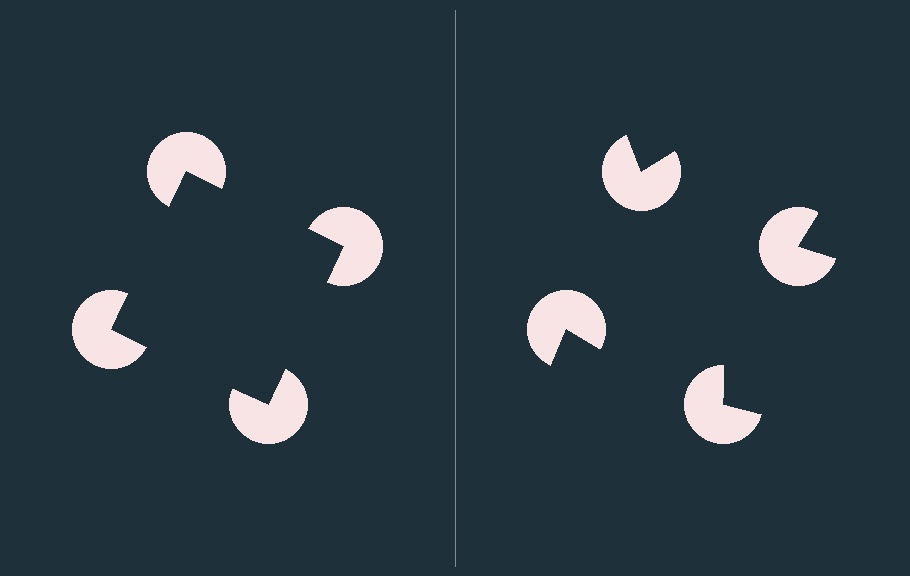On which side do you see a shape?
An illusory square appears on the left side. On the right side the wedge cuts are rotated, so no coherent shape forms.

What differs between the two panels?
The pac-man discs are positioned identically on both sides; only the wedge orientations differ. On the left they align to a square; on the right they are misaligned.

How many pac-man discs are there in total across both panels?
8 — 4 on each side.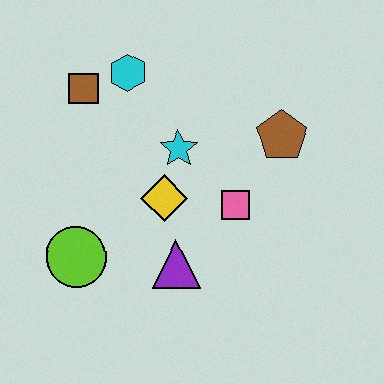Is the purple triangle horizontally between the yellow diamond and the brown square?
No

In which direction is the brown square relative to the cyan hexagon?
The brown square is to the left of the cyan hexagon.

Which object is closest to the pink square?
The yellow diamond is closest to the pink square.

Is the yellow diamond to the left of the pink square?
Yes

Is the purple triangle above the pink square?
No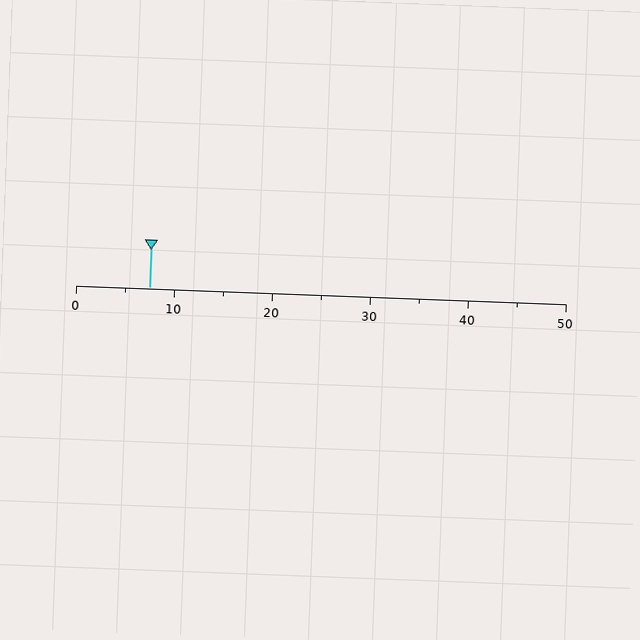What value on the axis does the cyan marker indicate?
The marker indicates approximately 7.5.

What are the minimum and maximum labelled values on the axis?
The axis runs from 0 to 50.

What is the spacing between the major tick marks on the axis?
The major ticks are spaced 10 apart.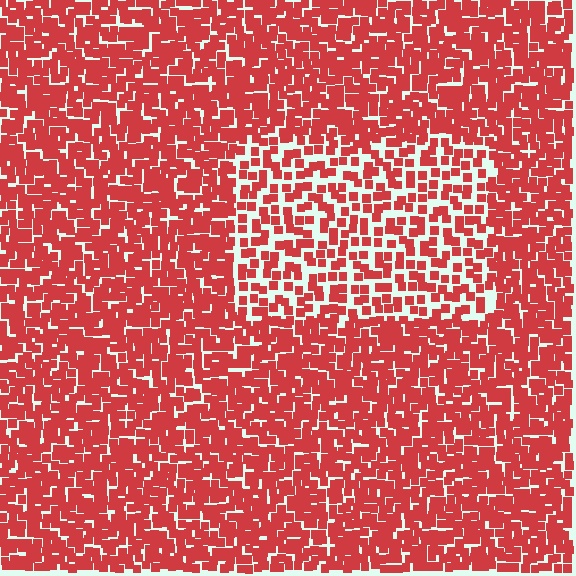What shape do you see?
I see a rectangle.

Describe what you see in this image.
The image contains small red elements arranged at two different densities. A rectangle-shaped region is visible where the elements are less densely packed than the surrounding area.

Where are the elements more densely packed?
The elements are more densely packed outside the rectangle boundary.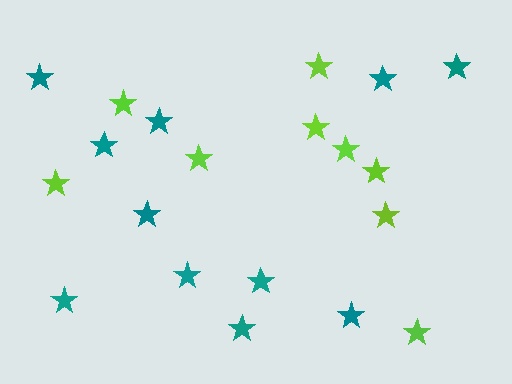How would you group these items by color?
There are 2 groups: one group of lime stars (9) and one group of teal stars (11).